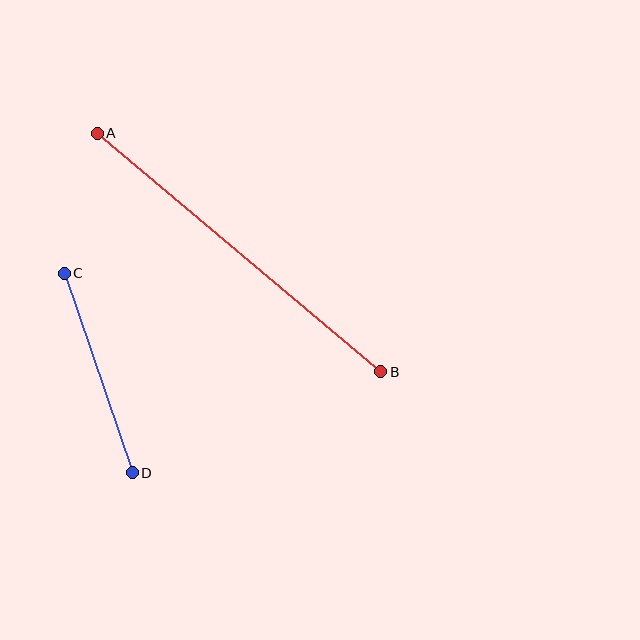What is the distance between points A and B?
The distance is approximately 370 pixels.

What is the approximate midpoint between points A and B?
The midpoint is at approximately (239, 253) pixels.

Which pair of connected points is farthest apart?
Points A and B are farthest apart.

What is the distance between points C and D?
The distance is approximately 211 pixels.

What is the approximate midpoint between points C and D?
The midpoint is at approximately (98, 373) pixels.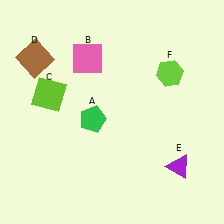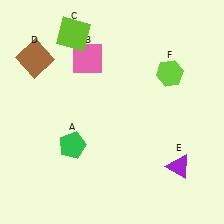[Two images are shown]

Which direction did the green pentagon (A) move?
The green pentagon (A) moved down.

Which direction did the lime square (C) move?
The lime square (C) moved up.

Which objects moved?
The objects that moved are: the green pentagon (A), the lime square (C).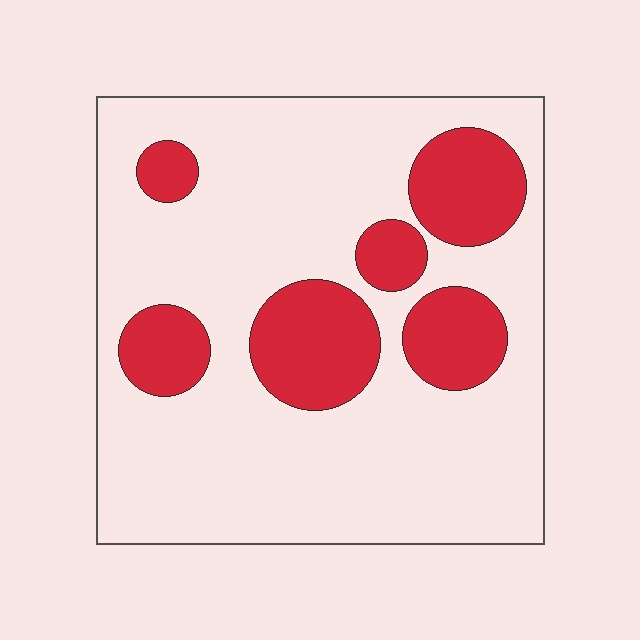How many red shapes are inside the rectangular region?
6.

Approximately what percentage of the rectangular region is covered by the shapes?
Approximately 25%.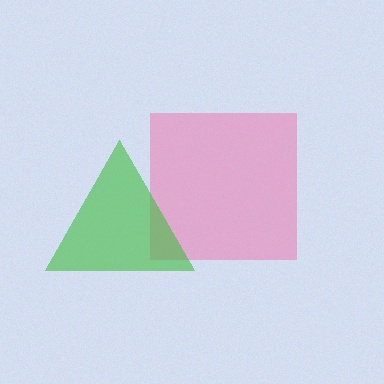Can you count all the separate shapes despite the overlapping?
Yes, there are 2 separate shapes.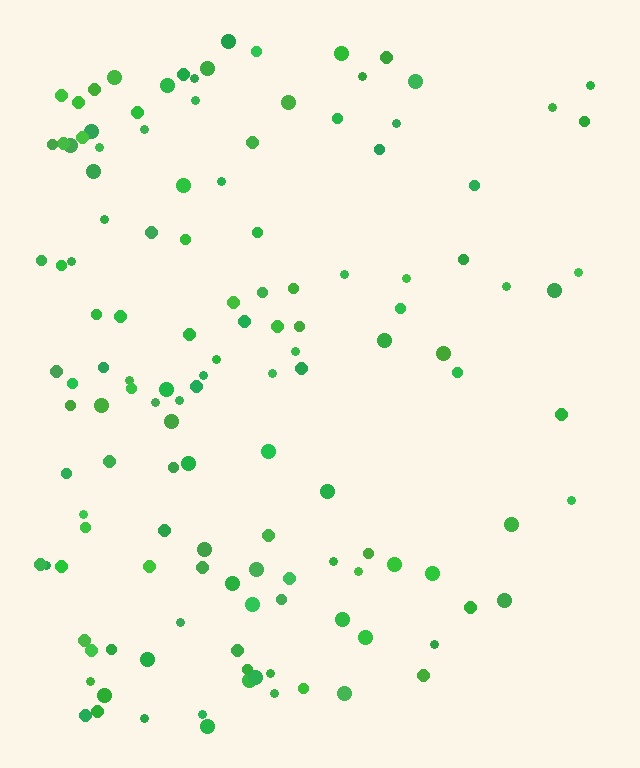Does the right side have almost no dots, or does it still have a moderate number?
Still a moderate number, just noticeably fewer than the left.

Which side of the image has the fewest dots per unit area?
The right.